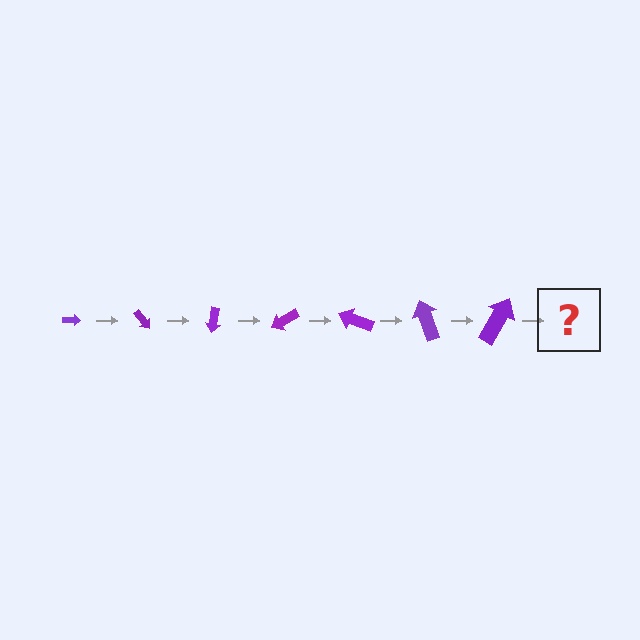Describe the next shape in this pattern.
It should be an arrow, larger than the previous one and rotated 350 degrees from the start.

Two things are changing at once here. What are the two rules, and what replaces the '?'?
The two rules are that the arrow grows larger each step and it rotates 50 degrees each step. The '?' should be an arrow, larger than the previous one and rotated 350 degrees from the start.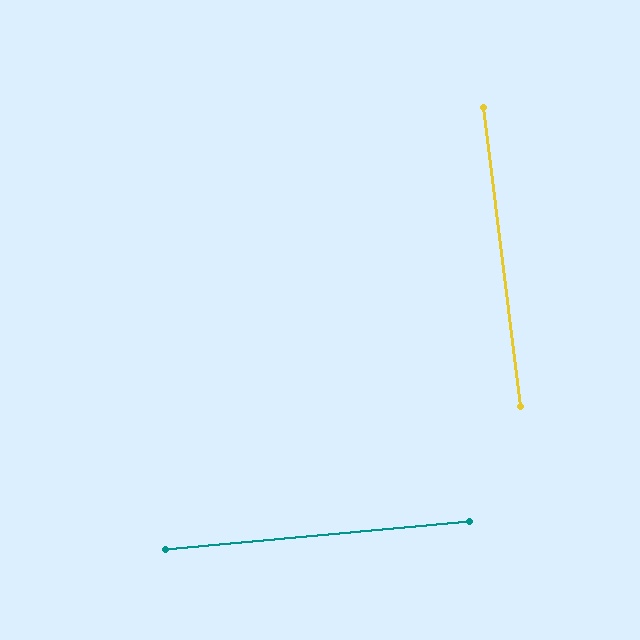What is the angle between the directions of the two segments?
Approximately 88 degrees.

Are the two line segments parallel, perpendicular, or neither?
Perpendicular — they meet at approximately 88°.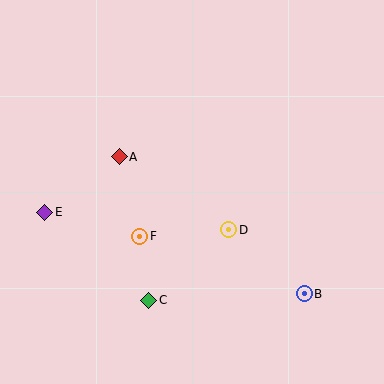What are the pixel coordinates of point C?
Point C is at (149, 300).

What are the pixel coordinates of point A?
Point A is at (119, 157).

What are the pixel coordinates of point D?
Point D is at (229, 230).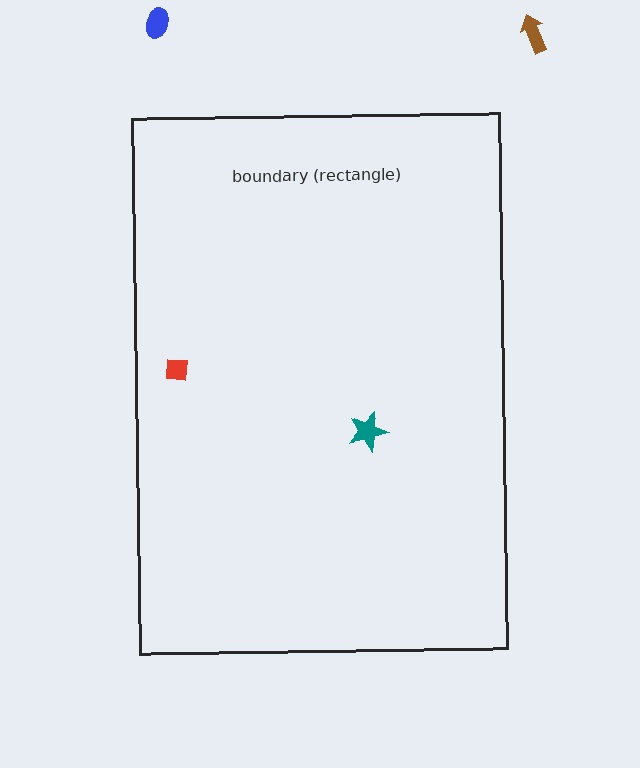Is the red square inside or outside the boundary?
Inside.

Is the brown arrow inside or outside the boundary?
Outside.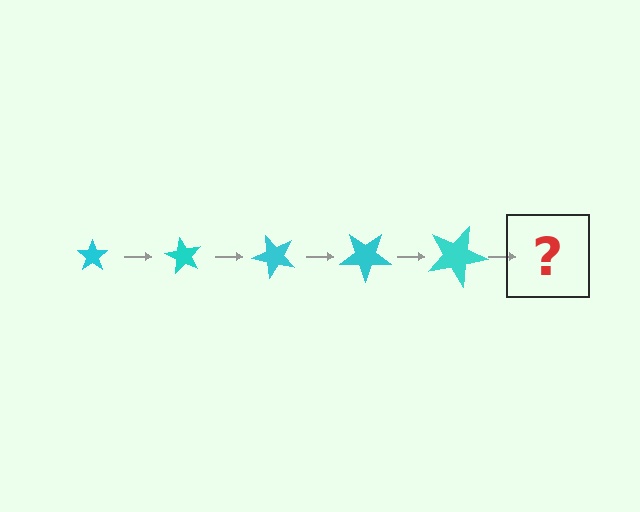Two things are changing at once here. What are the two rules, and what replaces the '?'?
The two rules are that the star grows larger each step and it rotates 60 degrees each step. The '?' should be a star, larger than the previous one and rotated 300 degrees from the start.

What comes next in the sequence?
The next element should be a star, larger than the previous one and rotated 300 degrees from the start.